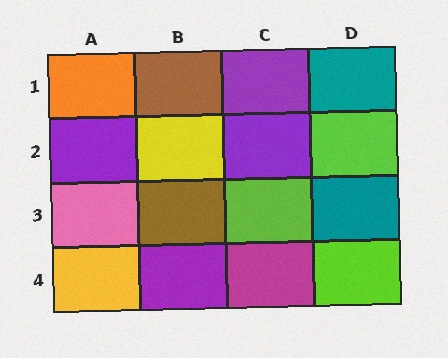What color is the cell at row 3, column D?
Teal.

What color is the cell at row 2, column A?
Purple.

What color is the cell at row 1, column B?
Brown.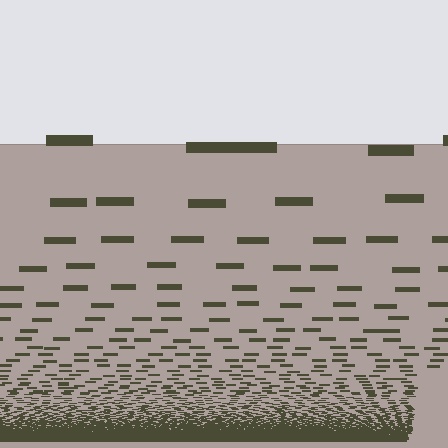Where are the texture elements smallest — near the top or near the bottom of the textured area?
Near the bottom.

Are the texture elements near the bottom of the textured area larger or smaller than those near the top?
Smaller. The gradient is inverted — elements near the bottom are smaller and denser.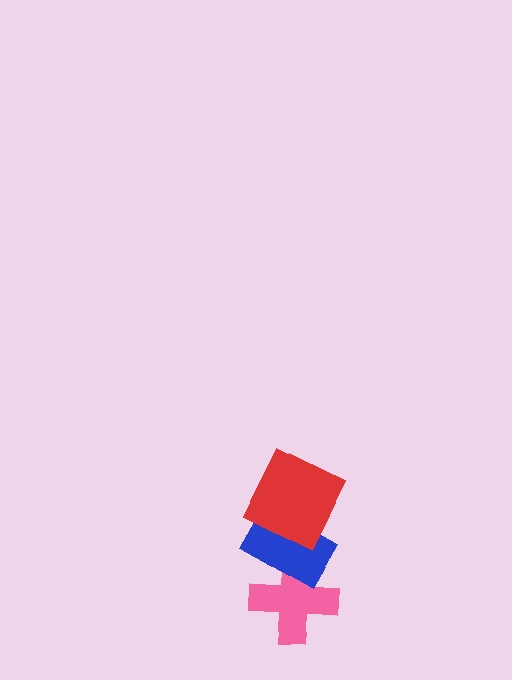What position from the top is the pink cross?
The pink cross is 3rd from the top.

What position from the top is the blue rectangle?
The blue rectangle is 2nd from the top.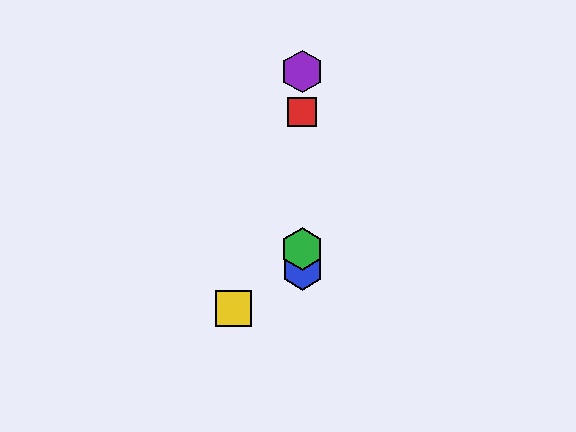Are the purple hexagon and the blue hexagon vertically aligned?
Yes, both are at x≈302.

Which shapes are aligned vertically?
The red square, the blue hexagon, the green hexagon, the purple hexagon are aligned vertically.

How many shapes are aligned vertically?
4 shapes (the red square, the blue hexagon, the green hexagon, the purple hexagon) are aligned vertically.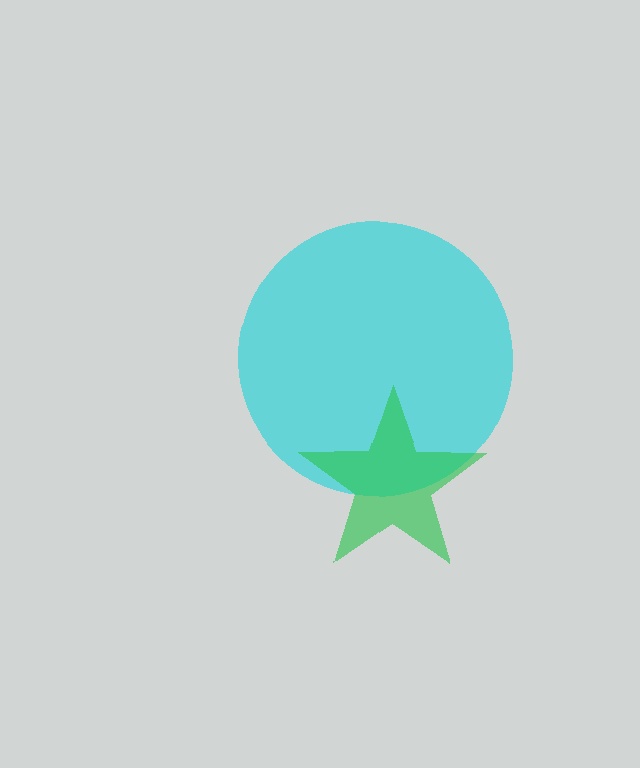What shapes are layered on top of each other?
The layered shapes are: a cyan circle, a green star.